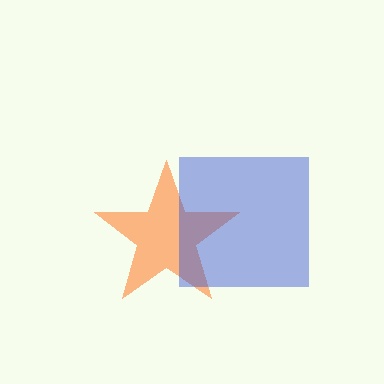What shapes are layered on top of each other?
The layered shapes are: an orange star, a blue square.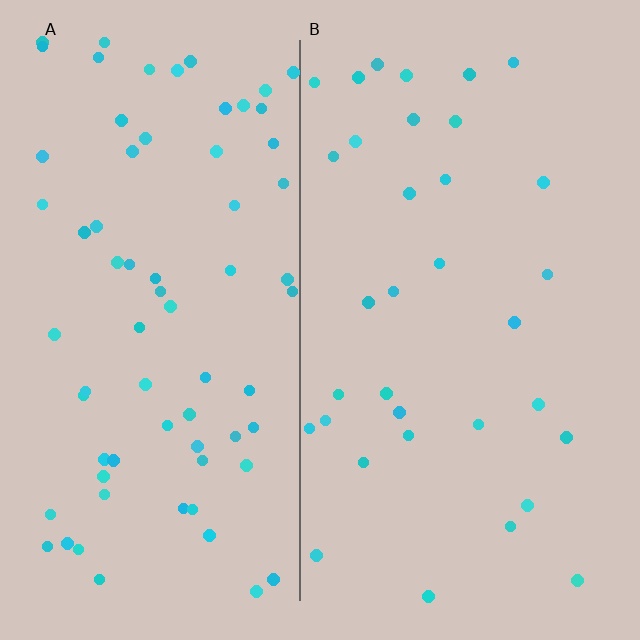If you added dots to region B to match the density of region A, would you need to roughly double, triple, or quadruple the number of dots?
Approximately double.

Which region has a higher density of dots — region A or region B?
A (the left).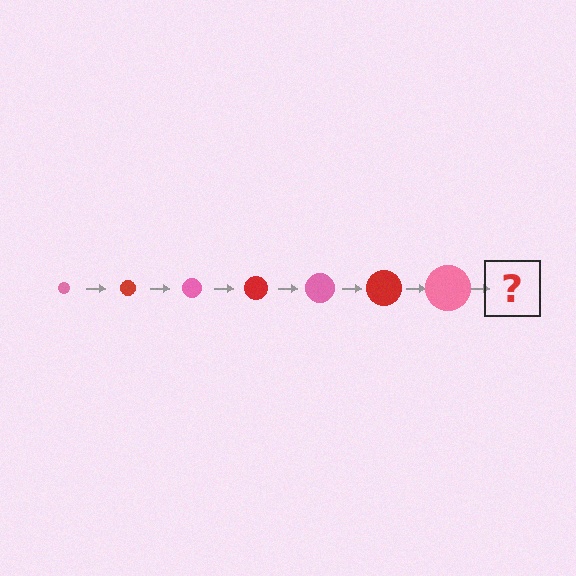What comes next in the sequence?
The next element should be a red circle, larger than the previous one.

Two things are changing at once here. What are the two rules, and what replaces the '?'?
The two rules are that the circle grows larger each step and the color cycles through pink and red. The '?' should be a red circle, larger than the previous one.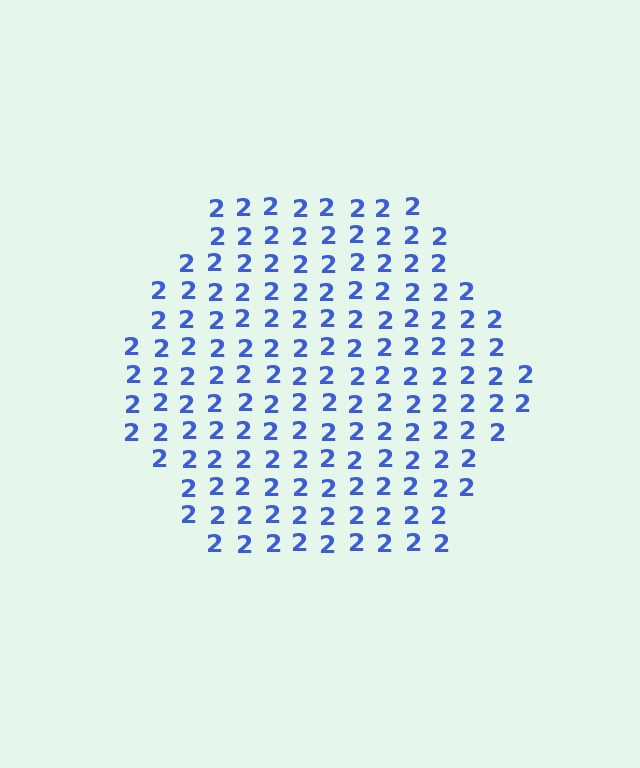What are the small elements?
The small elements are digit 2's.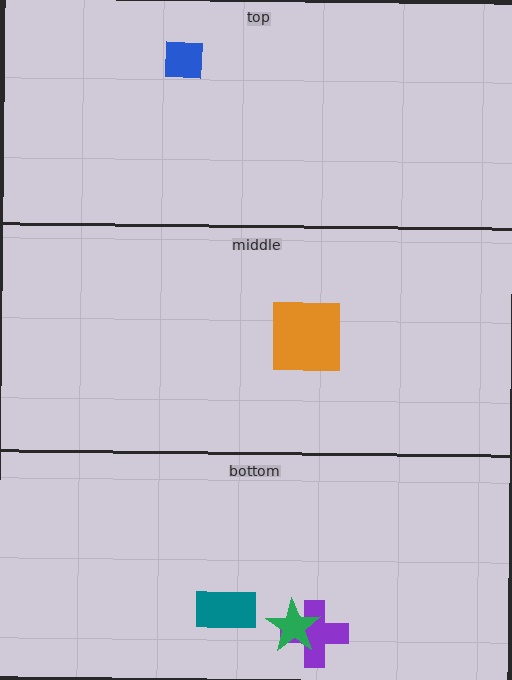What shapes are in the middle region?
The orange square.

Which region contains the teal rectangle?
The bottom region.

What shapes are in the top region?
The blue square.